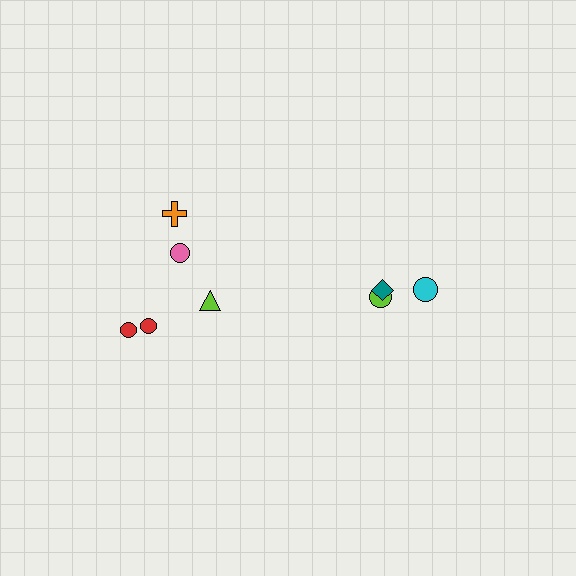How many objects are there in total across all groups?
There are 8 objects.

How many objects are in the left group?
There are 5 objects.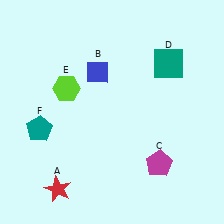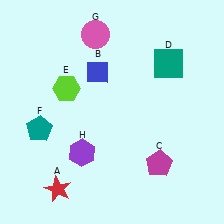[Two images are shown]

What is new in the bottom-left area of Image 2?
A purple hexagon (H) was added in the bottom-left area of Image 2.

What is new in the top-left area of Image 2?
A pink circle (G) was added in the top-left area of Image 2.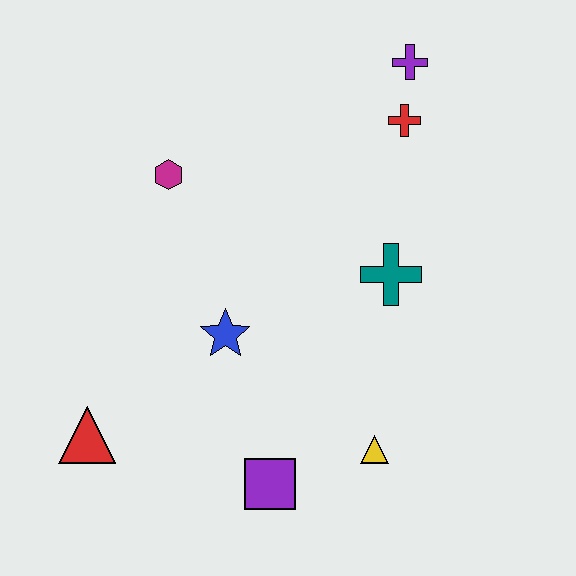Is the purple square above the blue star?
No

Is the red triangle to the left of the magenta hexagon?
Yes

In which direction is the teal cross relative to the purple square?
The teal cross is above the purple square.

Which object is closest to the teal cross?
The red cross is closest to the teal cross.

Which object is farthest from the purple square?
The purple cross is farthest from the purple square.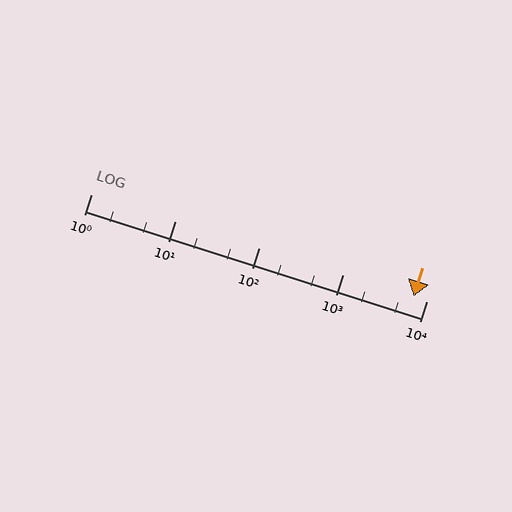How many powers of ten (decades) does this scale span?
The scale spans 4 decades, from 1 to 10000.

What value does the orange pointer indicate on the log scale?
The pointer indicates approximately 7100.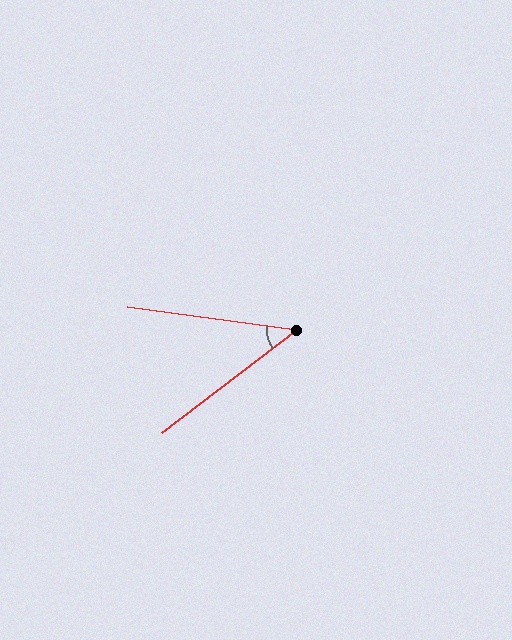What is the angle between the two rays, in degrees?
Approximately 45 degrees.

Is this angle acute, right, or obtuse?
It is acute.